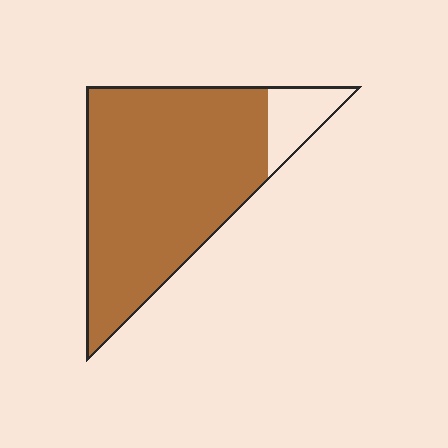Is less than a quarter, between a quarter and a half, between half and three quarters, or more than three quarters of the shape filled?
More than three quarters.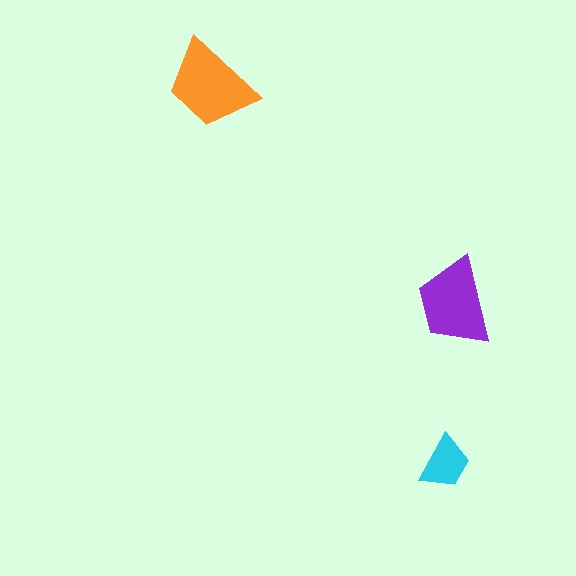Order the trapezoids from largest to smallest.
the orange one, the purple one, the cyan one.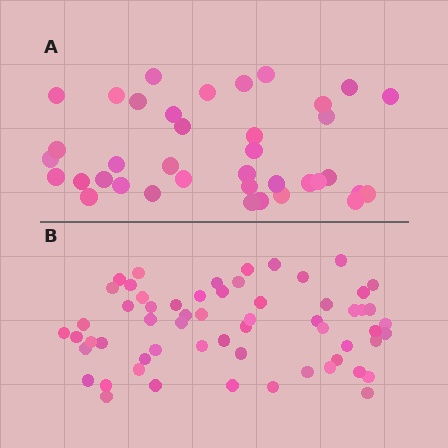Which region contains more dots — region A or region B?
Region B (the bottom region) has more dots.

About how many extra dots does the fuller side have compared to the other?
Region B has approximately 20 more dots than region A.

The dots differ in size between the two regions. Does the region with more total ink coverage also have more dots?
No. Region A has more total ink coverage because its dots are larger, but region B actually contains more individual dots. Total area can be misleading — the number of items is what matters here.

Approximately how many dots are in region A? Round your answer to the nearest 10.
About 40 dots. (The exact count is 38, which rounds to 40.)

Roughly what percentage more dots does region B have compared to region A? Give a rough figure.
About 60% more.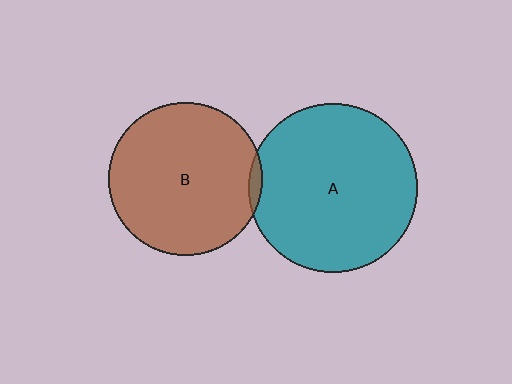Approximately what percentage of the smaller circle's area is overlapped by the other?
Approximately 5%.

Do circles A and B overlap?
Yes.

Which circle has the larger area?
Circle A (teal).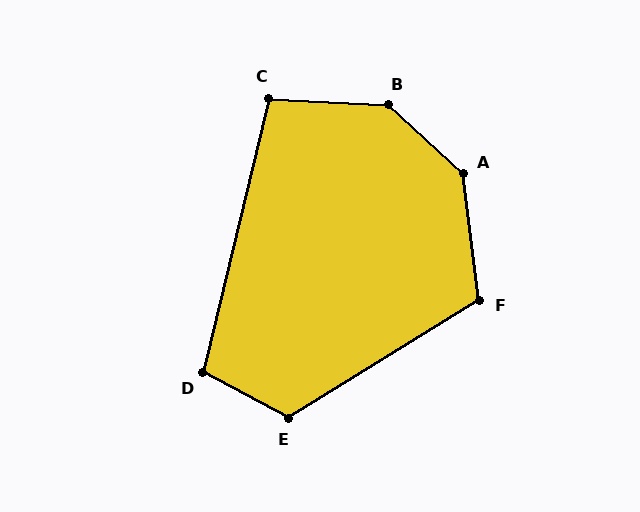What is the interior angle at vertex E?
Approximately 120 degrees (obtuse).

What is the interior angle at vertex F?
Approximately 115 degrees (obtuse).